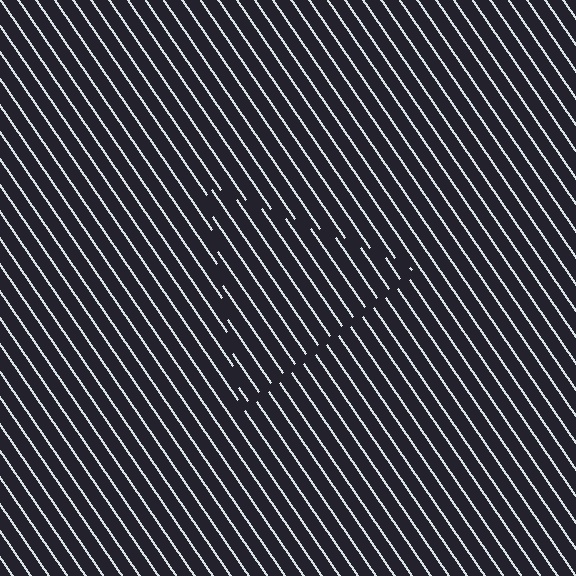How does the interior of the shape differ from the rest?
The interior of the shape contains the same grating, shifted by half a period — the contour is defined by the phase discontinuity where line-ends from the inner and outer gratings abut.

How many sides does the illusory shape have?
3 sides — the line-ends trace a triangle.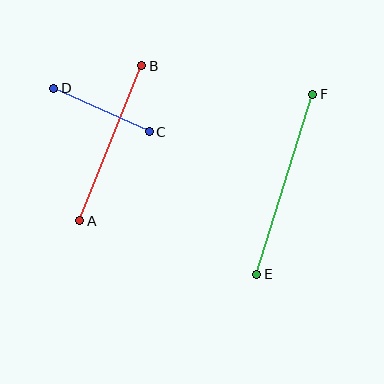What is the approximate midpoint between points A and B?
The midpoint is at approximately (111, 143) pixels.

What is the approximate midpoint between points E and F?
The midpoint is at approximately (285, 184) pixels.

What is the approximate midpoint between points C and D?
The midpoint is at approximately (102, 110) pixels.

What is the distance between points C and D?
The distance is approximately 105 pixels.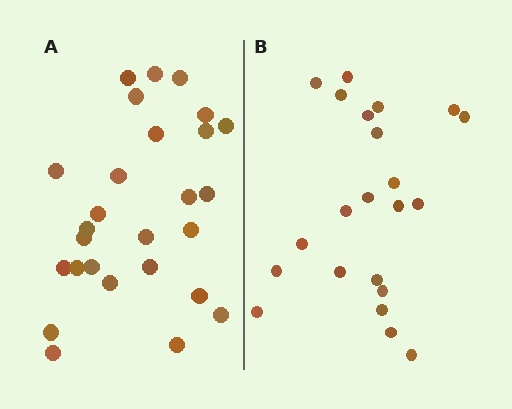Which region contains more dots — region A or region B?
Region A (the left region) has more dots.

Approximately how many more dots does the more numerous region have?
Region A has about 5 more dots than region B.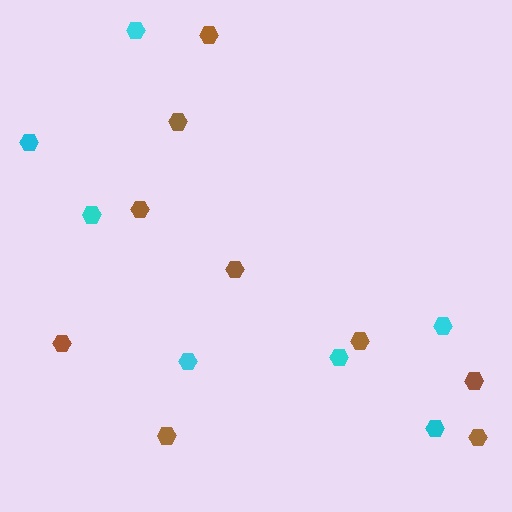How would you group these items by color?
There are 2 groups: one group of brown hexagons (9) and one group of cyan hexagons (7).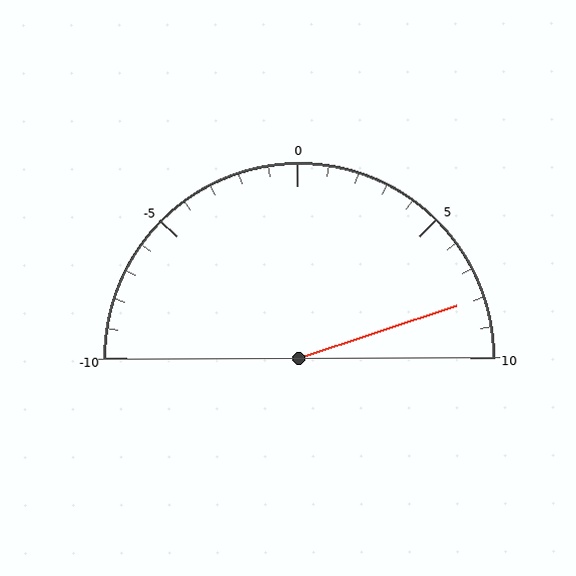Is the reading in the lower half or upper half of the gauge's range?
The reading is in the upper half of the range (-10 to 10).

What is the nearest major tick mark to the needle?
The nearest major tick mark is 10.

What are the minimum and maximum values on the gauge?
The gauge ranges from -10 to 10.